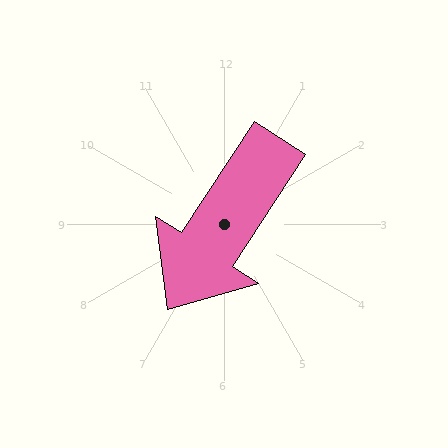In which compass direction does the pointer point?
Southwest.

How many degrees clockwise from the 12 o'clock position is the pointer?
Approximately 213 degrees.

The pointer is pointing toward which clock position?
Roughly 7 o'clock.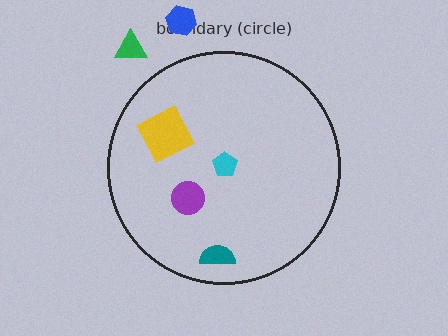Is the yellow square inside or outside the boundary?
Inside.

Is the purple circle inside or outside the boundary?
Inside.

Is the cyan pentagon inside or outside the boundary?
Inside.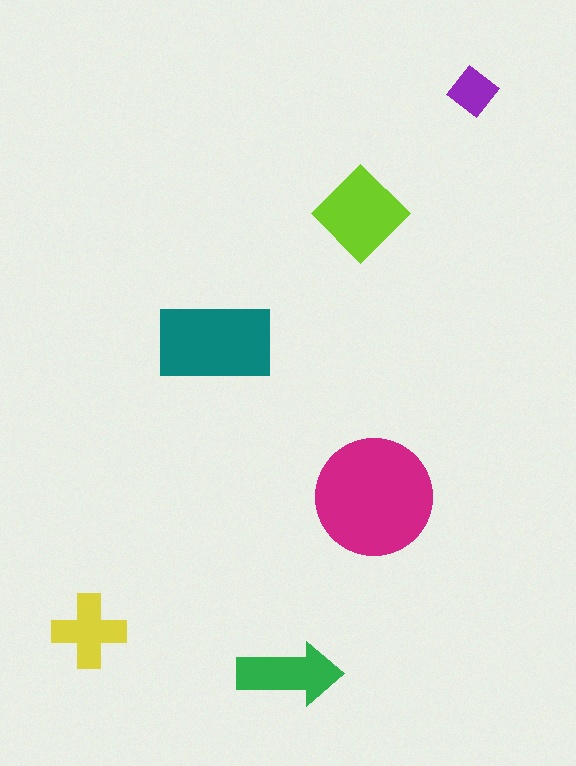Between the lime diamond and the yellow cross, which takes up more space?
The lime diamond.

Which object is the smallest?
The purple diamond.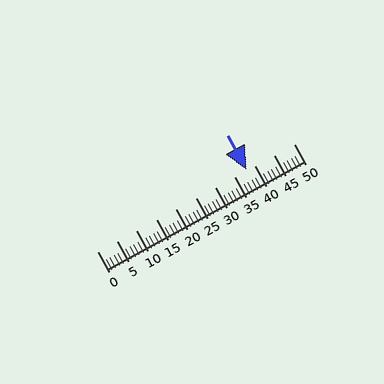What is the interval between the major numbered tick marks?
The major tick marks are spaced 5 units apart.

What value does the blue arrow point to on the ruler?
The blue arrow points to approximately 38.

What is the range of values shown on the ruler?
The ruler shows values from 0 to 50.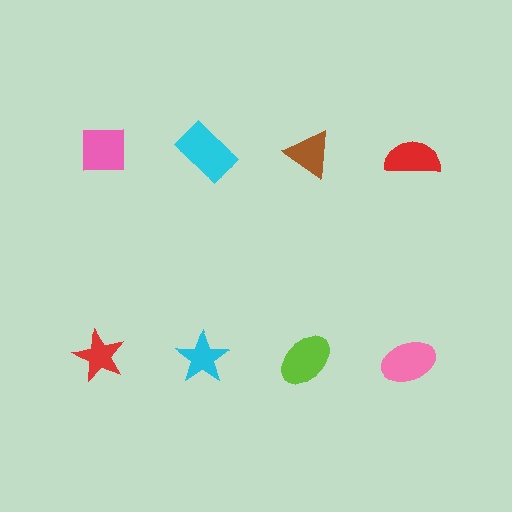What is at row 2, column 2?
A cyan star.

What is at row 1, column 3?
A brown triangle.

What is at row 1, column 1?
A pink square.